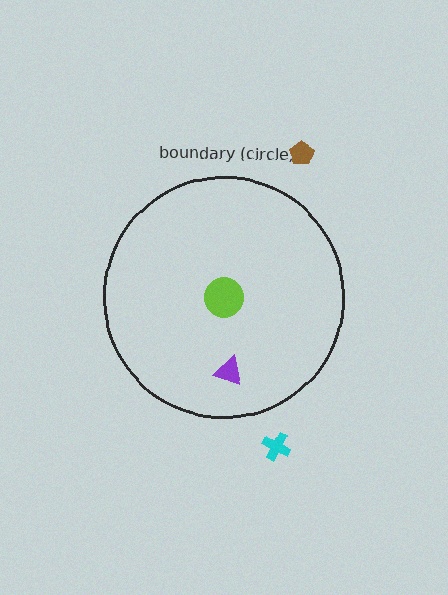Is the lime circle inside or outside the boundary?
Inside.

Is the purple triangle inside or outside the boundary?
Inside.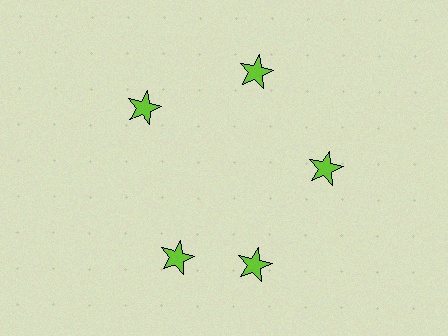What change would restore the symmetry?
The symmetry would be restored by rotating it back into even spacing with its neighbors so that all 5 stars sit at equal angles and equal distance from the center.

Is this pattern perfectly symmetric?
No. The 5 lime stars are arranged in a ring, but one element near the 8 o'clock position is rotated out of alignment along the ring, breaking the 5-fold rotational symmetry.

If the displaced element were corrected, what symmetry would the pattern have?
It would have 5-fold rotational symmetry — the pattern would map onto itself every 72 degrees.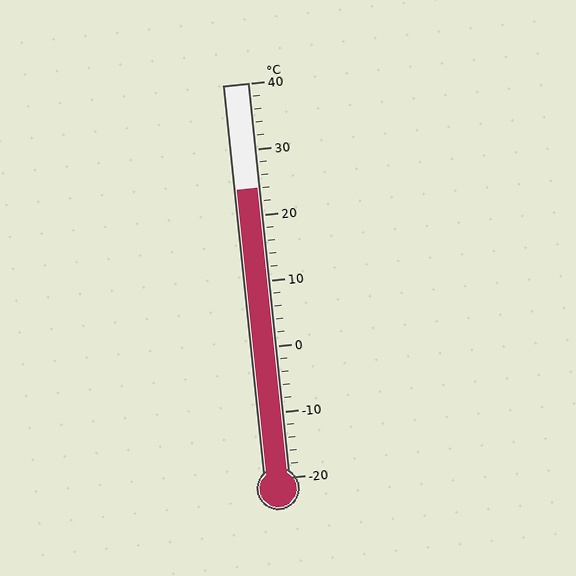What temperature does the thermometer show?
The thermometer shows approximately 24°C.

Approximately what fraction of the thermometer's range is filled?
The thermometer is filled to approximately 75% of its range.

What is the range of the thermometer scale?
The thermometer scale ranges from -20°C to 40°C.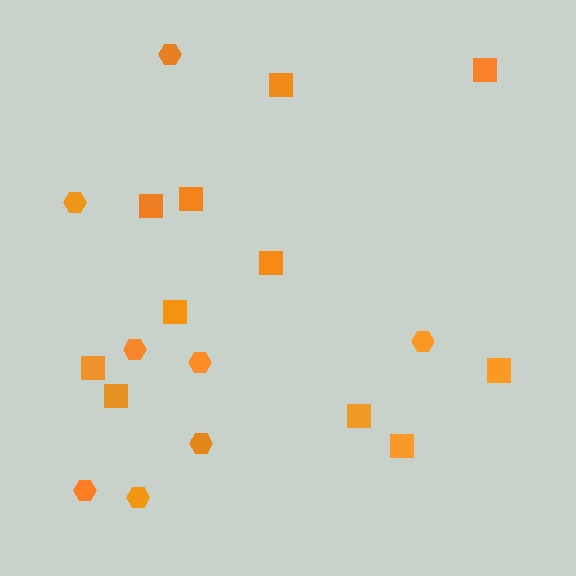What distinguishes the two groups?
There are 2 groups: one group of squares (11) and one group of hexagons (8).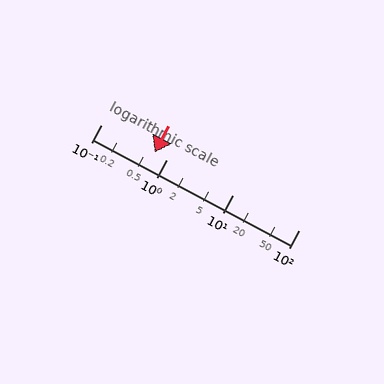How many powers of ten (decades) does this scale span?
The scale spans 3 decades, from 0.1 to 100.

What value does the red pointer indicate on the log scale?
The pointer indicates approximately 0.64.